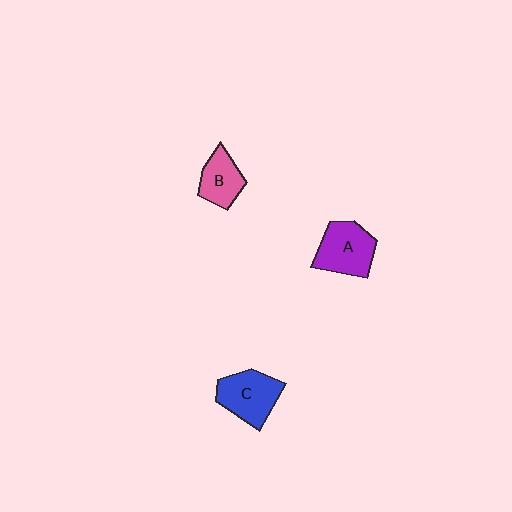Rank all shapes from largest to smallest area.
From largest to smallest: A (purple), C (blue), B (pink).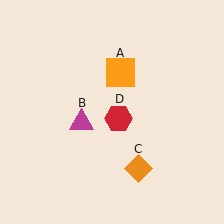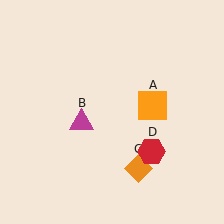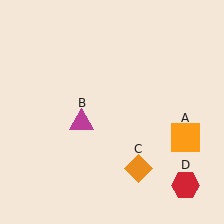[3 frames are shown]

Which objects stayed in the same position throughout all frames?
Magenta triangle (object B) and orange diamond (object C) remained stationary.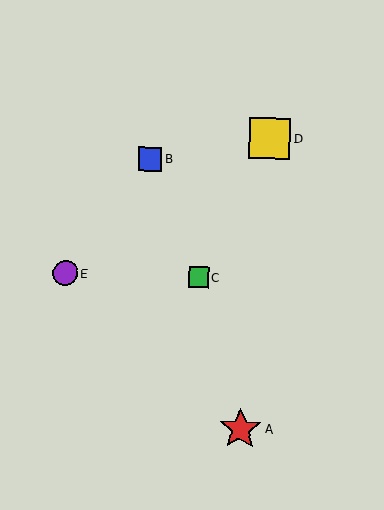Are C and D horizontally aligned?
No, C is at y≈277 and D is at y≈138.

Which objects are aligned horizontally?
Objects C, E are aligned horizontally.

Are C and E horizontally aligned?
Yes, both are at y≈277.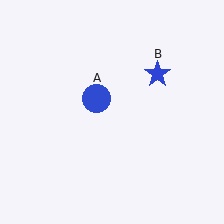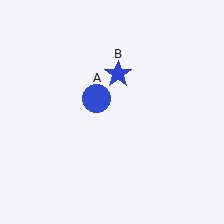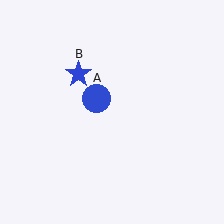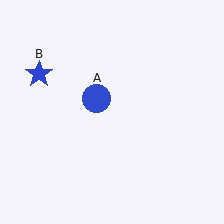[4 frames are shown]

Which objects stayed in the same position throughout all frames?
Blue circle (object A) remained stationary.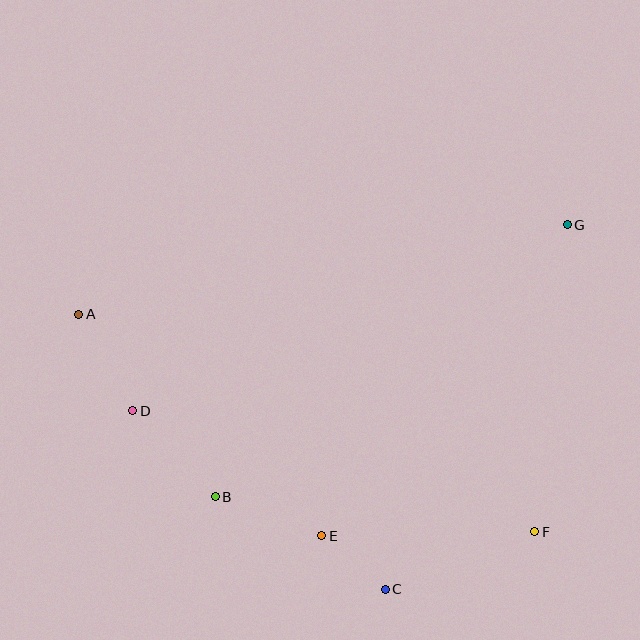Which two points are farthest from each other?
Points A and F are farthest from each other.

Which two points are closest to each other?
Points C and E are closest to each other.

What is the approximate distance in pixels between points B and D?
The distance between B and D is approximately 119 pixels.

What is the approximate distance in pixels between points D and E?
The distance between D and E is approximately 227 pixels.